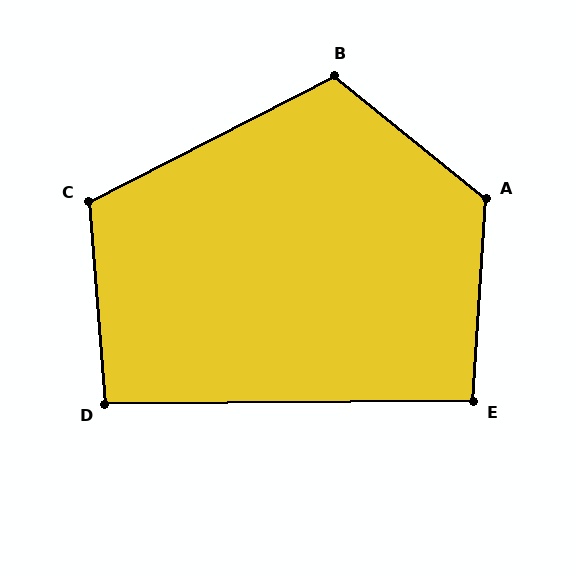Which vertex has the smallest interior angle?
D, at approximately 94 degrees.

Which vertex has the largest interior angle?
A, at approximately 126 degrees.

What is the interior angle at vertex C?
Approximately 113 degrees (obtuse).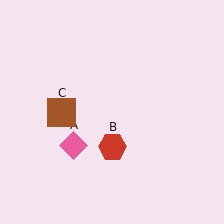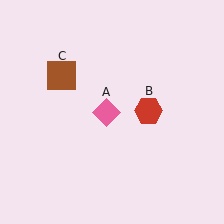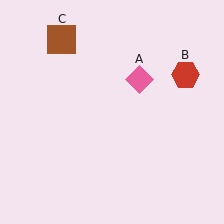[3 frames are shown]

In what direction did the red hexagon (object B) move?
The red hexagon (object B) moved up and to the right.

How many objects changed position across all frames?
3 objects changed position: pink diamond (object A), red hexagon (object B), brown square (object C).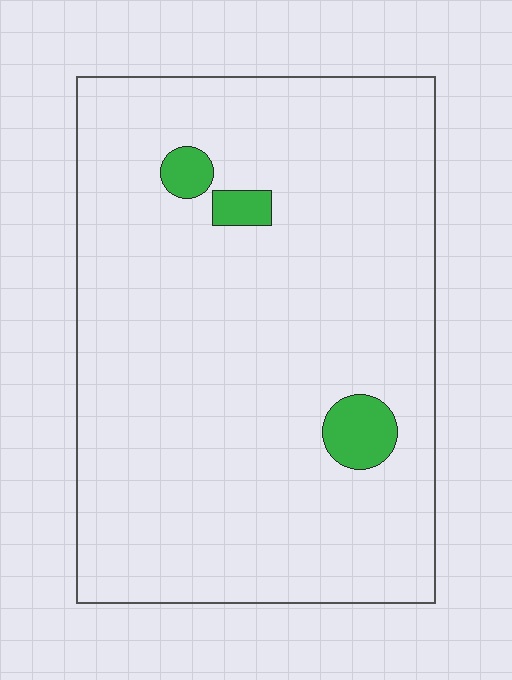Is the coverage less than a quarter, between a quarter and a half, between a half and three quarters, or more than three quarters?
Less than a quarter.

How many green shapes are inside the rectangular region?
3.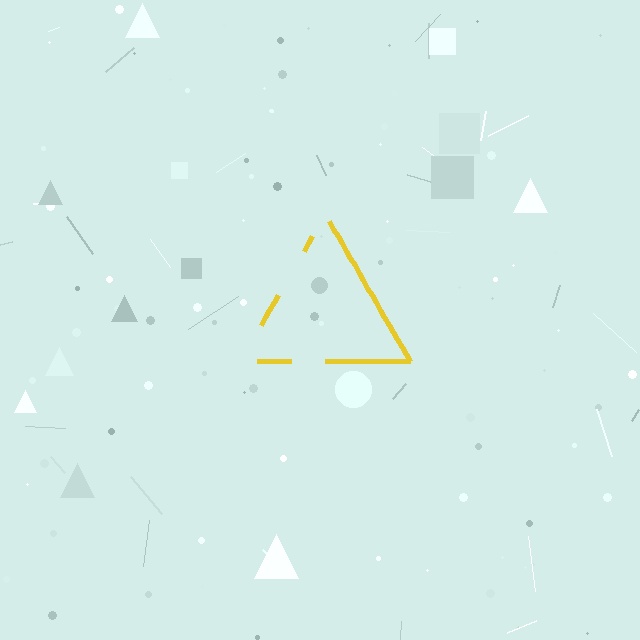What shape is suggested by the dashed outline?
The dashed outline suggests a triangle.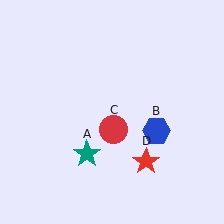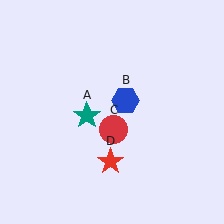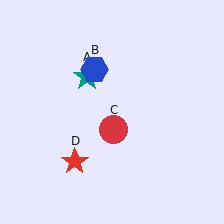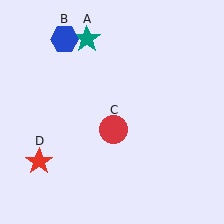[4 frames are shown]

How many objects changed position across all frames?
3 objects changed position: teal star (object A), blue hexagon (object B), red star (object D).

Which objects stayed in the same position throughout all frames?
Red circle (object C) remained stationary.